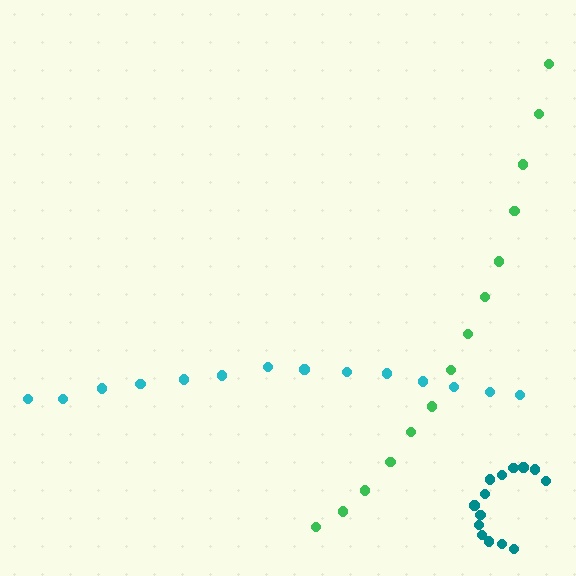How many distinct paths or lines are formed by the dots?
There are 3 distinct paths.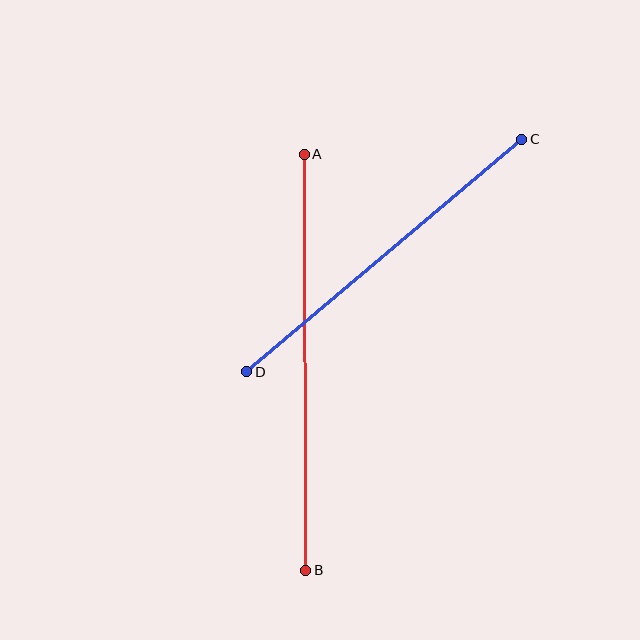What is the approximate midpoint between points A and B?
The midpoint is at approximately (305, 362) pixels.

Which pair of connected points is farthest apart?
Points A and B are farthest apart.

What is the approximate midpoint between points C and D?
The midpoint is at approximately (384, 255) pixels.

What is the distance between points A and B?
The distance is approximately 416 pixels.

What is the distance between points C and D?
The distance is approximately 361 pixels.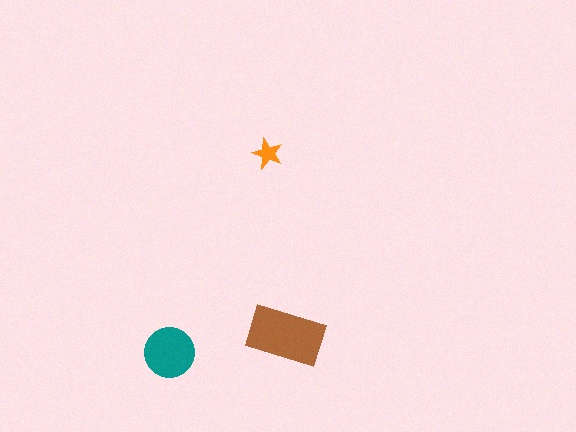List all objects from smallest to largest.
The orange star, the teal circle, the brown rectangle.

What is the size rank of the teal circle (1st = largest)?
2nd.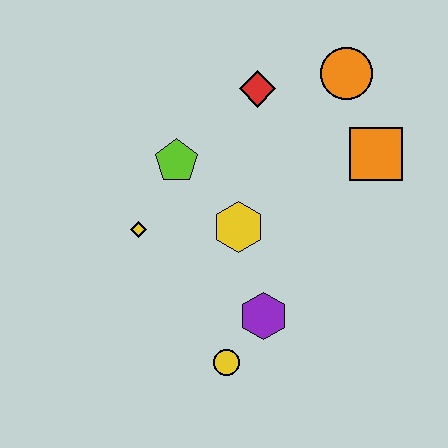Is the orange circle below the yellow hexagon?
No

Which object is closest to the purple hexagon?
The yellow circle is closest to the purple hexagon.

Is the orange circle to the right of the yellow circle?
Yes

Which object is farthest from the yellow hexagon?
The orange circle is farthest from the yellow hexagon.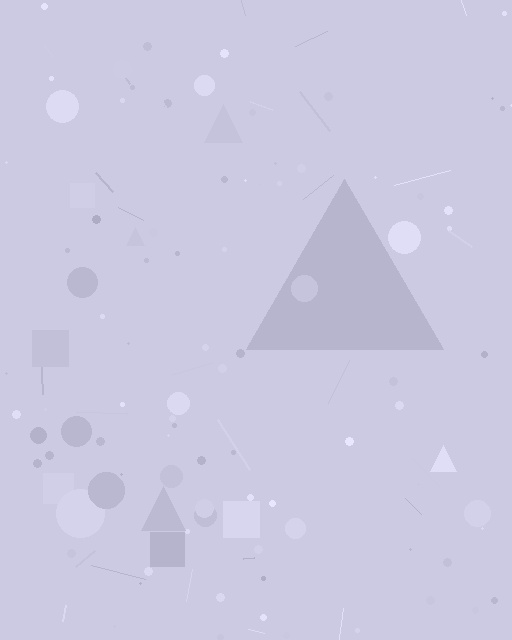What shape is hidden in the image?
A triangle is hidden in the image.